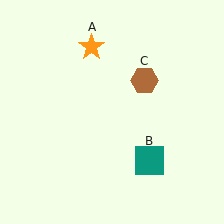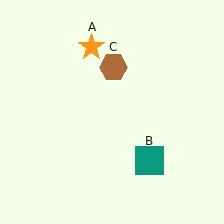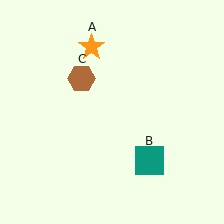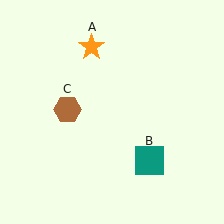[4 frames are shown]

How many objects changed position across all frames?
1 object changed position: brown hexagon (object C).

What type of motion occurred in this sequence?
The brown hexagon (object C) rotated counterclockwise around the center of the scene.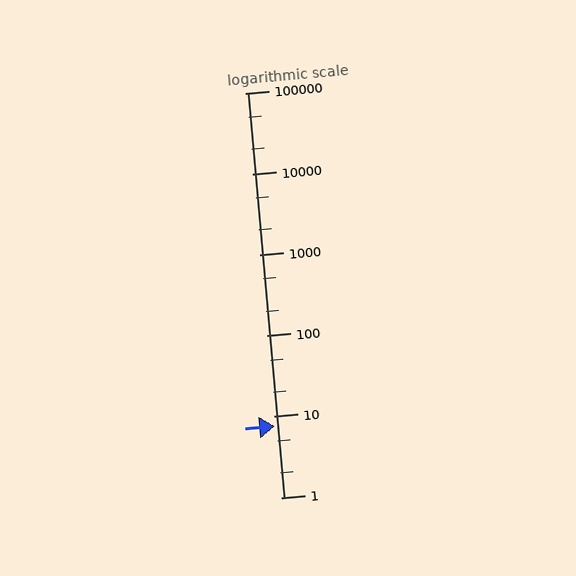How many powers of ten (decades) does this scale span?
The scale spans 5 decades, from 1 to 100000.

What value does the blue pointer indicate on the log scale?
The pointer indicates approximately 7.6.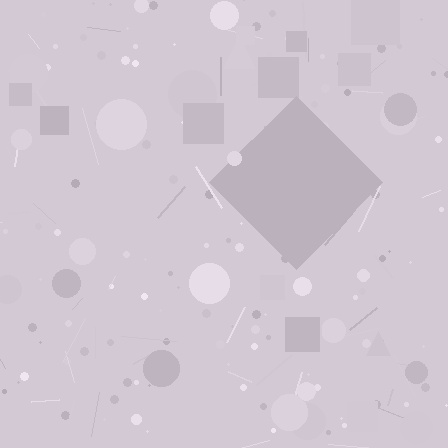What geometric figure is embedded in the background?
A diamond is embedded in the background.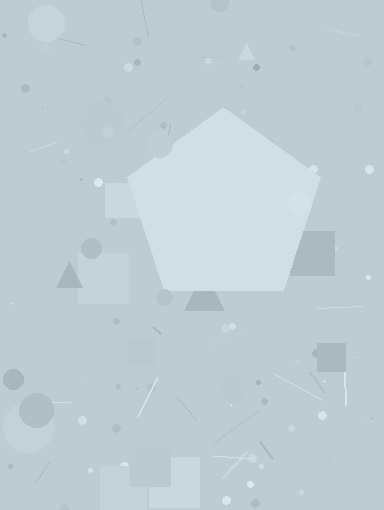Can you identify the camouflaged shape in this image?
The camouflaged shape is a pentagon.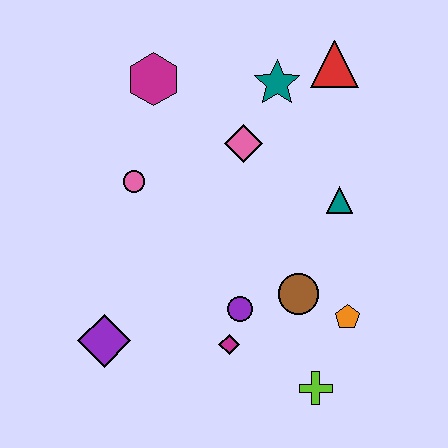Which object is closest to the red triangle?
The teal star is closest to the red triangle.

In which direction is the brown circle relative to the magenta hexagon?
The brown circle is below the magenta hexagon.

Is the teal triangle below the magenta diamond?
No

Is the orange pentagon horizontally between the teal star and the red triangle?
No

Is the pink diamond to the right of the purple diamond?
Yes